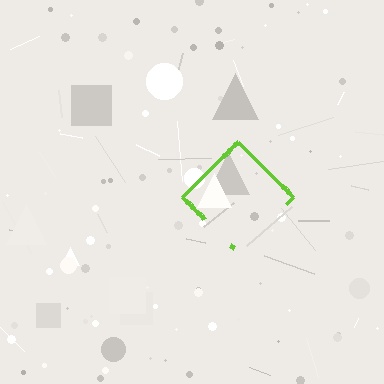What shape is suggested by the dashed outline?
The dashed outline suggests a diamond.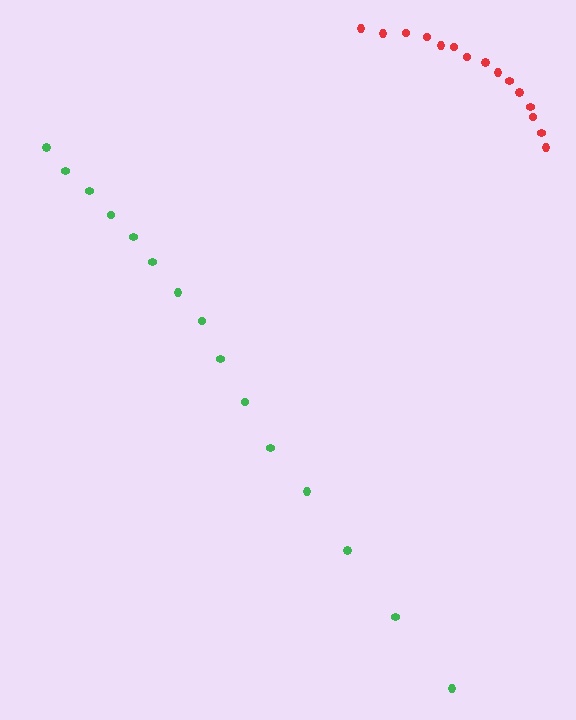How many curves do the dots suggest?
There are 2 distinct paths.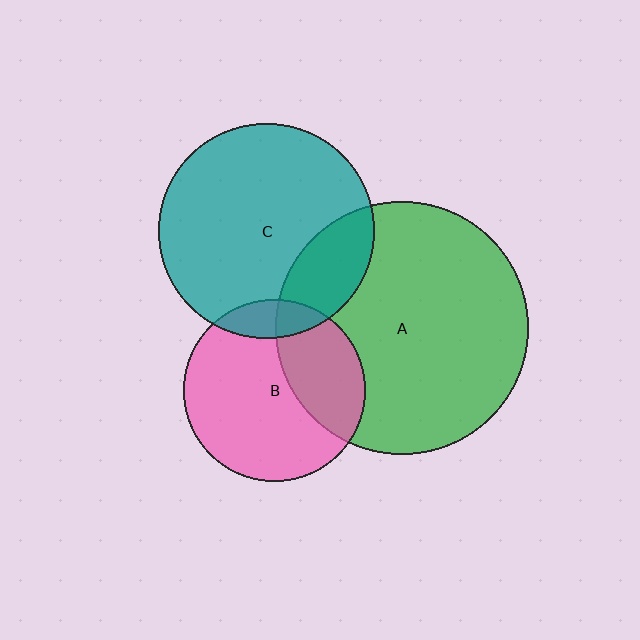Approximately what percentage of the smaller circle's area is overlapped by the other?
Approximately 20%.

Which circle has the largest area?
Circle A (green).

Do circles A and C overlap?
Yes.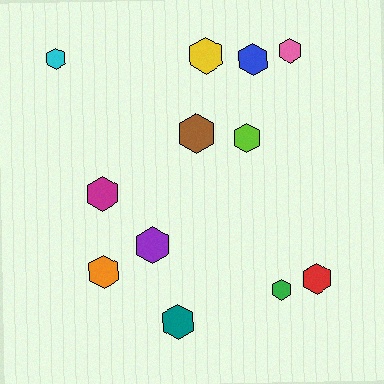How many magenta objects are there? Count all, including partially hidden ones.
There is 1 magenta object.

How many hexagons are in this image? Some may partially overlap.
There are 12 hexagons.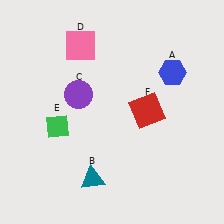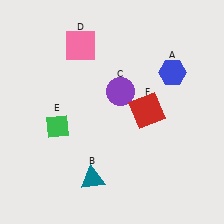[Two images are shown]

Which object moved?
The purple circle (C) moved right.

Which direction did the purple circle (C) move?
The purple circle (C) moved right.